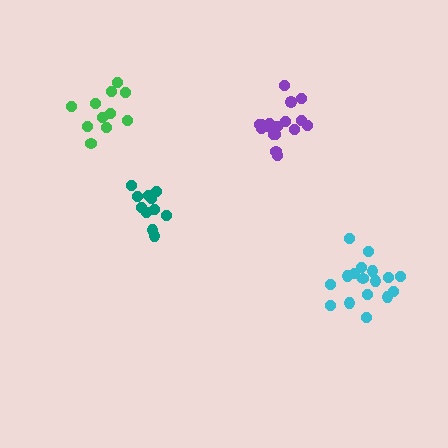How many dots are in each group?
Group 1: 17 dots, Group 2: 11 dots, Group 3: 11 dots, Group 4: 17 dots (56 total).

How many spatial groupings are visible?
There are 4 spatial groupings.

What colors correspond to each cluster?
The clusters are colored: purple, teal, green, cyan.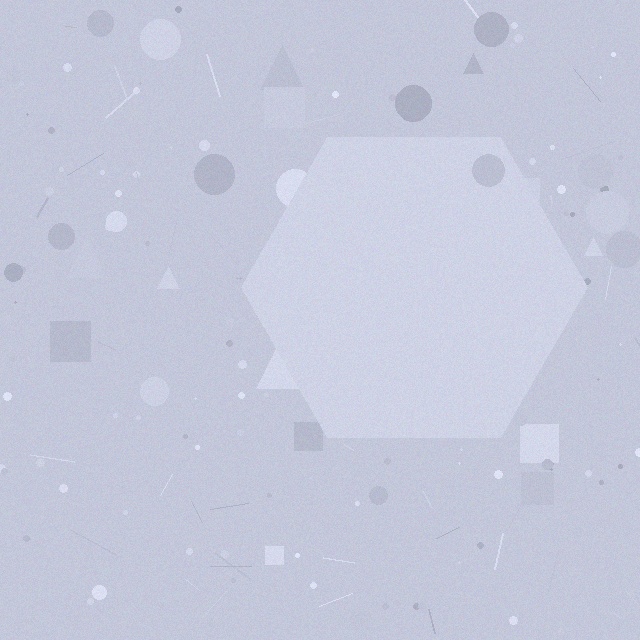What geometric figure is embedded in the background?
A hexagon is embedded in the background.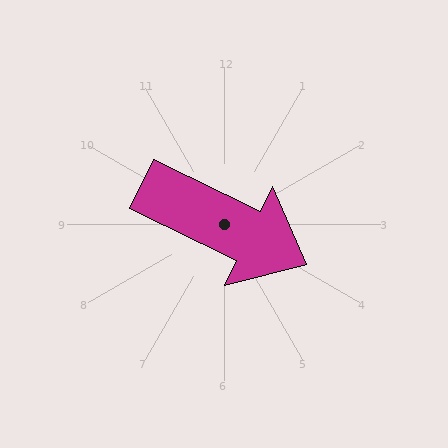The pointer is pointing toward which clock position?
Roughly 4 o'clock.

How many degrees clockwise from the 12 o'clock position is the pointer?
Approximately 116 degrees.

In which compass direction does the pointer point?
Southeast.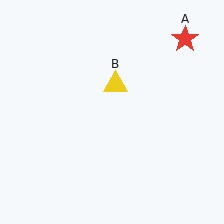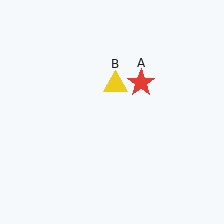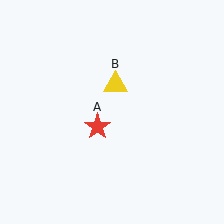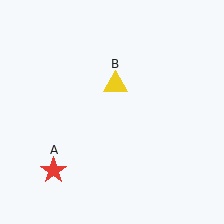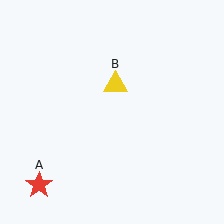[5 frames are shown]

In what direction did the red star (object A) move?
The red star (object A) moved down and to the left.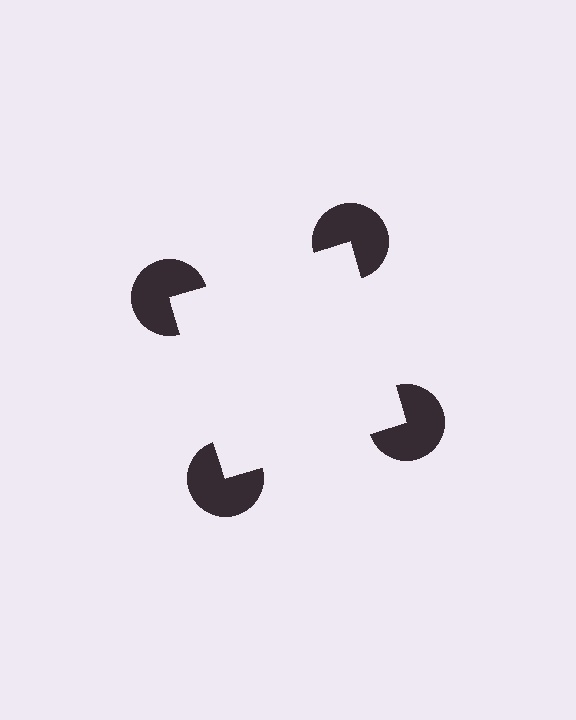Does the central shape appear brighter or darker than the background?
It typically appears slightly brighter than the background, even though no actual brightness change is drawn.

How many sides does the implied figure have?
4 sides.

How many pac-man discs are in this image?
There are 4 — one at each vertex of the illusory square.